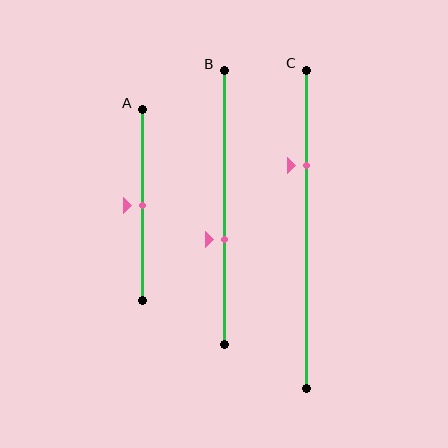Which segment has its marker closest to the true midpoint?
Segment A has its marker closest to the true midpoint.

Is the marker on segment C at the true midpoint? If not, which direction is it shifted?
No, the marker on segment C is shifted upward by about 20% of the segment length.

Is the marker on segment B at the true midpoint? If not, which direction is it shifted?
No, the marker on segment B is shifted downward by about 12% of the segment length.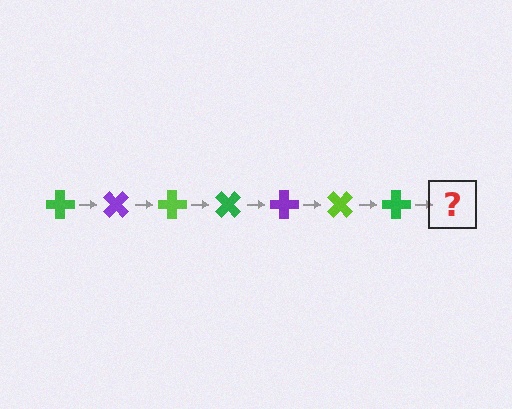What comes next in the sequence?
The next element should be a purple cross, rotated 315 degrees from the start.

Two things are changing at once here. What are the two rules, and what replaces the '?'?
The two rules are that it rotates 45 degrees each step and the color cycles through green, purple, and lime. The '?' should be a purple cross, rotated 315 degrees from the start.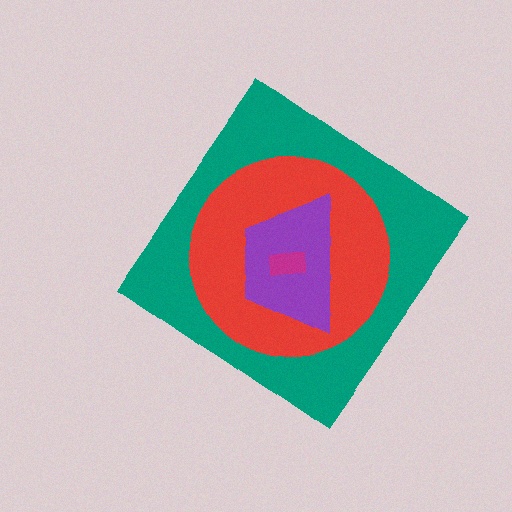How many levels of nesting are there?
4.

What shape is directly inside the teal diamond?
The red circle.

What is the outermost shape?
The teal diamond.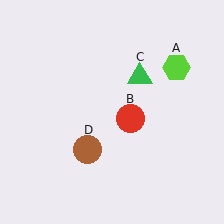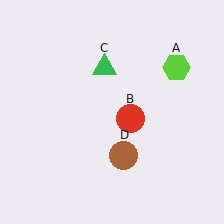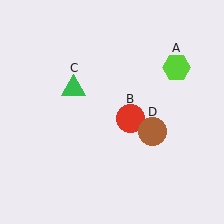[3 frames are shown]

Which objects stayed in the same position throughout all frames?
Lime hexagon (object A) and red circle (object B) remained stationary.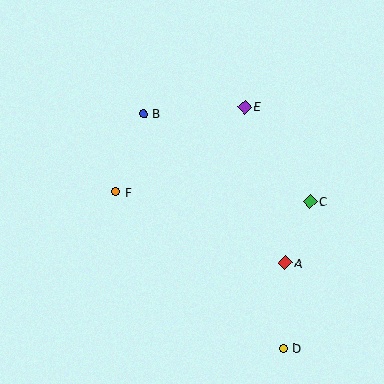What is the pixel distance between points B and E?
The distance between B and E is 102 pixels.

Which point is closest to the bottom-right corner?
Point D is closest to the bottom-right corner.